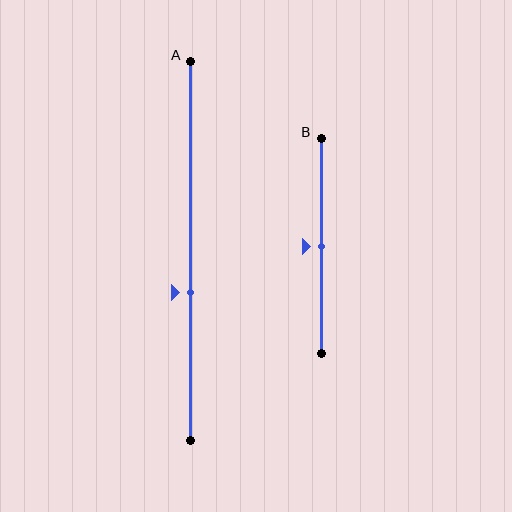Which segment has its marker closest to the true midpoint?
Segment B has its marker closest to the true midpoint.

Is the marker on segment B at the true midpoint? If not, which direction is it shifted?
Yes, the marker on segment B is at the true midpoint.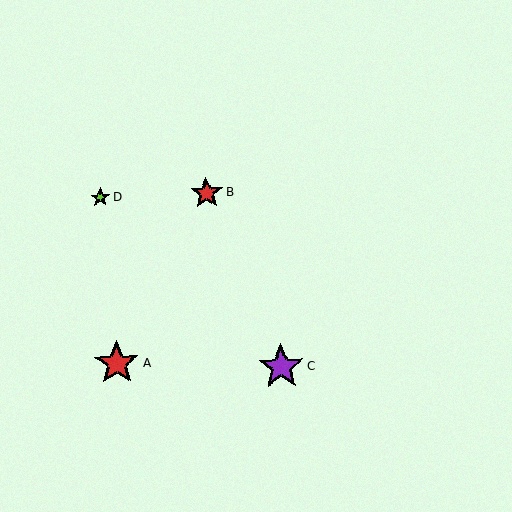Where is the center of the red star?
The center of the red star is at (117, 363).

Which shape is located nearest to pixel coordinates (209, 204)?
The red star (labeled B) at (207, 193) is nearest to that location.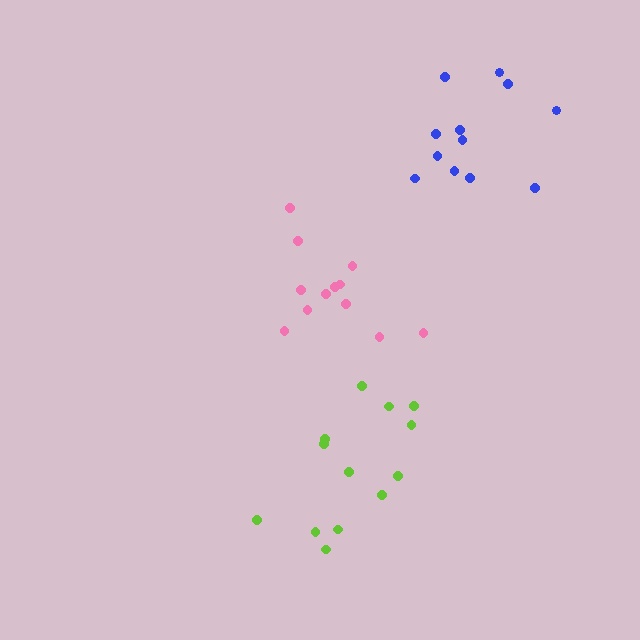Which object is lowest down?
The lime cluster is bottommost.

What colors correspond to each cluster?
The clusters are colored: lime, pink, blue.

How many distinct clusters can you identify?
There are 3 distinct clusters.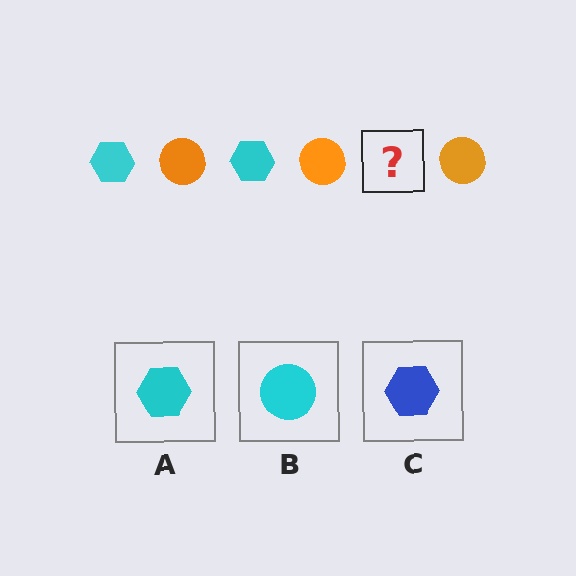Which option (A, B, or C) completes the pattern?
A.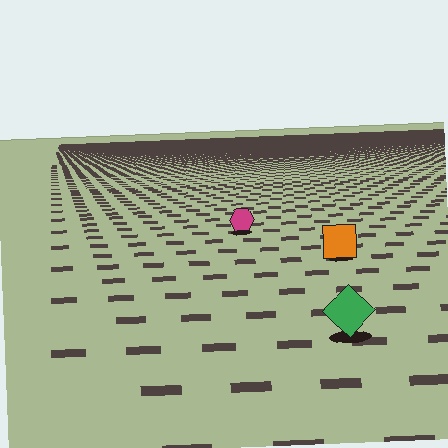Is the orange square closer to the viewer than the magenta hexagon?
Yes. The orange square is closer — you can tell from the texture gradient: the ground texture is coarser near it.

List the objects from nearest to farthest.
From nearest to farthest: the green diamond, the orange square, the magenta hexagon.